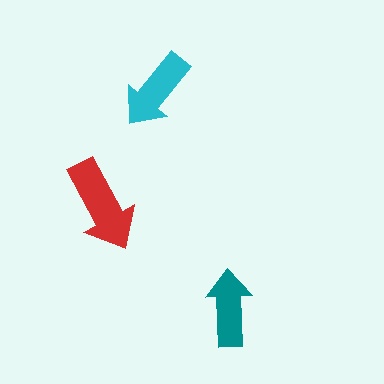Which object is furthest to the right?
The teal arrow is rightmost.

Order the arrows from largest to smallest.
the red one, the cyan one, the teal one.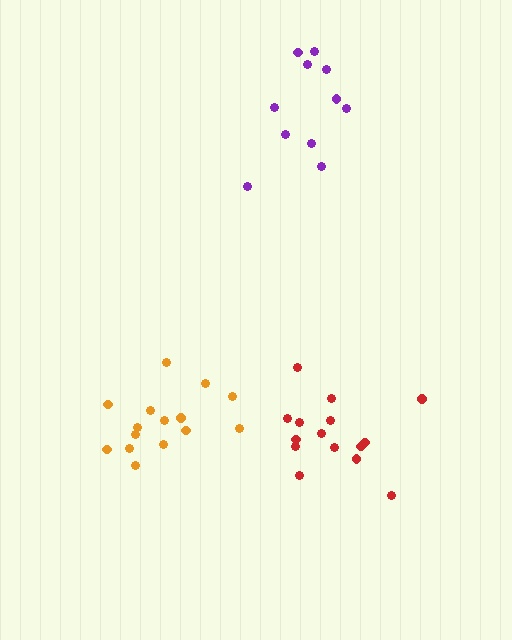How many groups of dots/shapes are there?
There are 3 groups.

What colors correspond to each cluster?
The clusters are colored: red, purple, orange.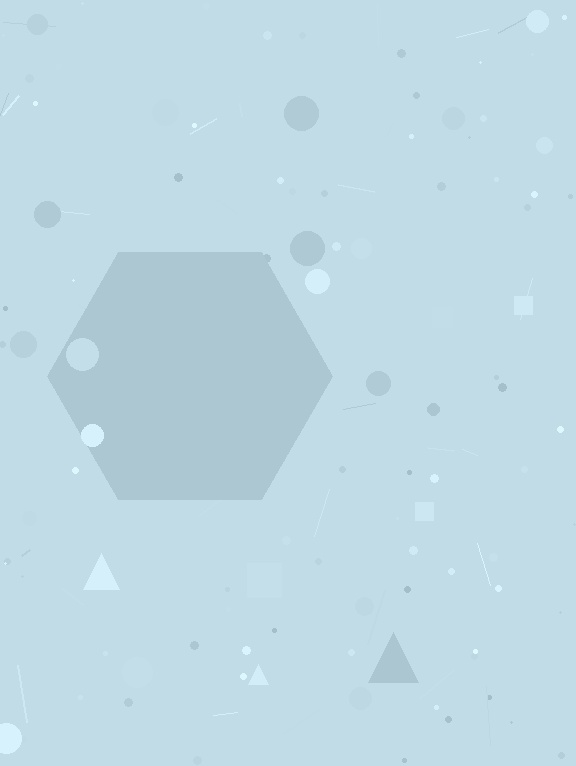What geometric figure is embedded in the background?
A hexagon is embedded in the background.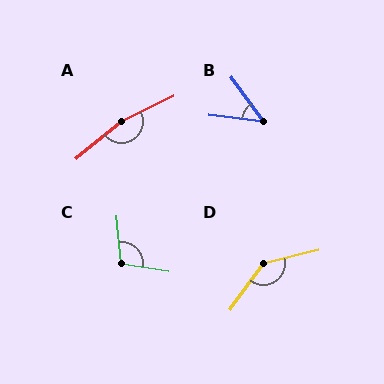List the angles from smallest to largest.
B (47°), C (105°), D (139°), A (166°).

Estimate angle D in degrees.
Approximately 139 degrees.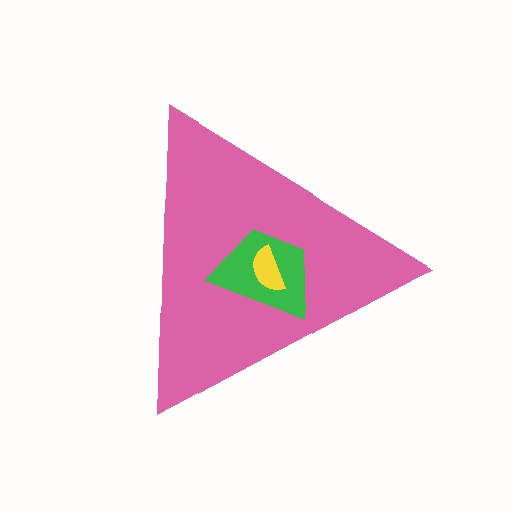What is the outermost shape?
The pink triangle.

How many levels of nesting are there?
3.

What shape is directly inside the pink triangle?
The green trapezoid.